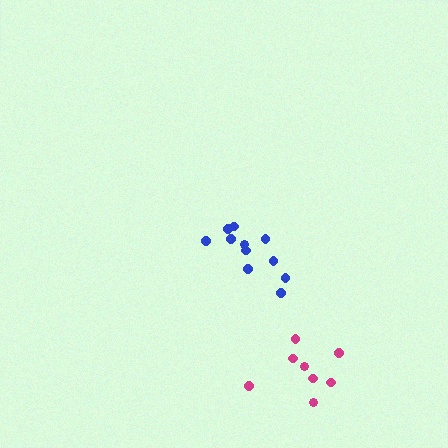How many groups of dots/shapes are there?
There are 2 groups.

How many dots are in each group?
Group 1: 11 dots, Group 2: 8 dots (19 total).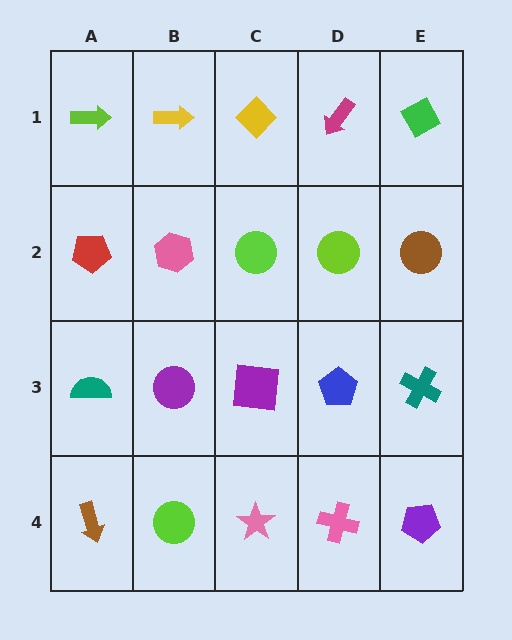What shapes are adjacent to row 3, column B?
A pink hexagon (row 2, column B), a lime circle (row 4, column B), a teal semicircle (row 3, column A), a purple square (row 3, column C).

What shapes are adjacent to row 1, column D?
A lime circle (row 2, column D), a yellow diamond (row 1, column C), a green diamond (row 1, column E).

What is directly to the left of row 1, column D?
A yellow diamond.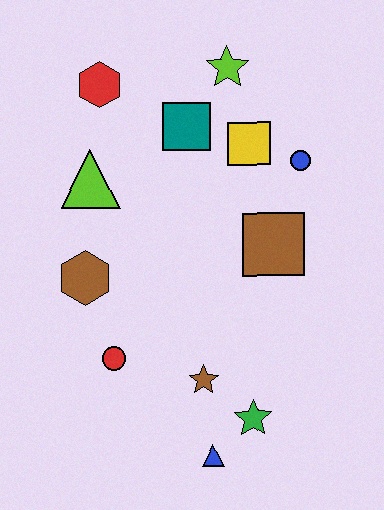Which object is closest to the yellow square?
The blue circle is closest to the yellow square.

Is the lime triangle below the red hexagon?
Yes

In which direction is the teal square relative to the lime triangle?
The teal square is to the right of the lime triangle.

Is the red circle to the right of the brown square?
No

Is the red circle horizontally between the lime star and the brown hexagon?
Yes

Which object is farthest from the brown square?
The red hexagon is farthest from the brown square.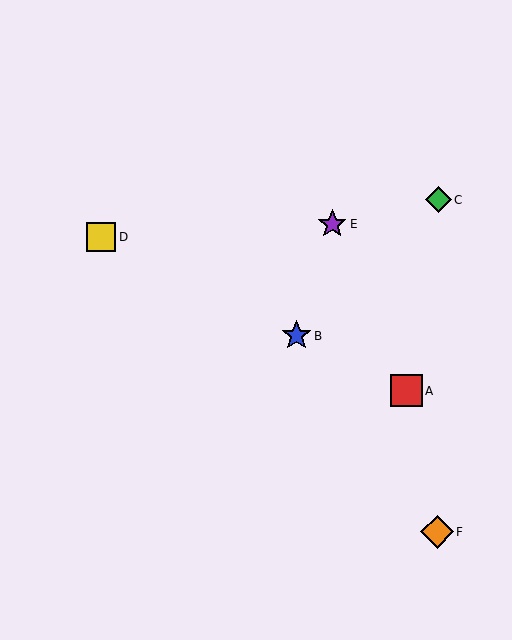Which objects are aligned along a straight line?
Objects A, B, D are aligned along a straight line.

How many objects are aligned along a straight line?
3 objects (A, B, D) are aligned along a straight line.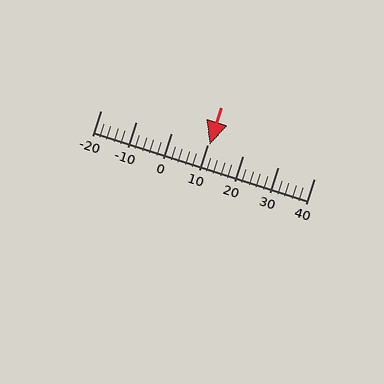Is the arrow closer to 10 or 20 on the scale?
The arrow is closer to 10.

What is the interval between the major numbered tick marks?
The major tick marks are spaced 10 units apart.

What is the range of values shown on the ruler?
The ruler shows values from -20 to 40.